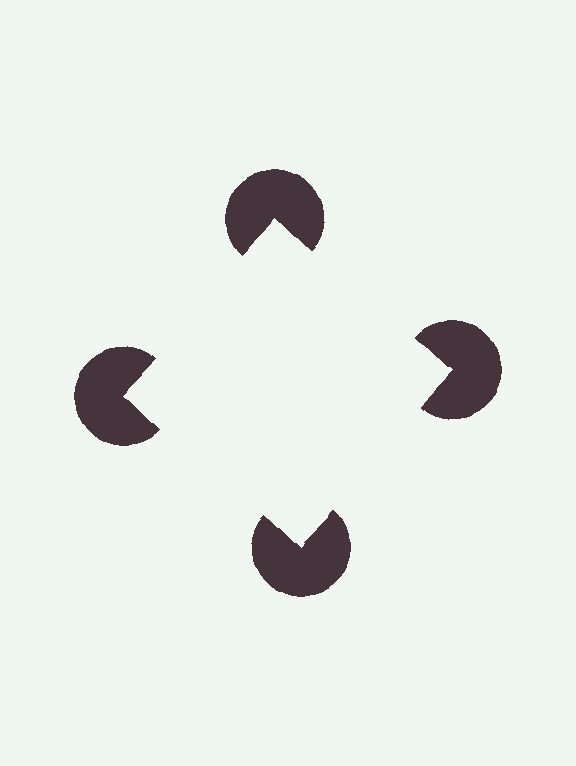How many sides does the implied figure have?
4 sides.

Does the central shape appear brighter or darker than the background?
It typically appears slightly brighter than the background, even though no actual brightness change is drawn.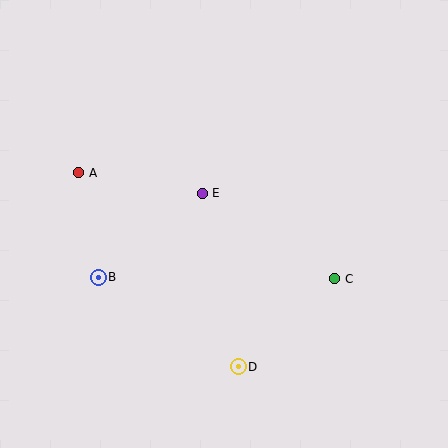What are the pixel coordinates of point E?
Point E is at (202, 193).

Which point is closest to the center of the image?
Point E at (202, 193) is closest to the center.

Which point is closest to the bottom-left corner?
Point B is closest to the bottom-left corner.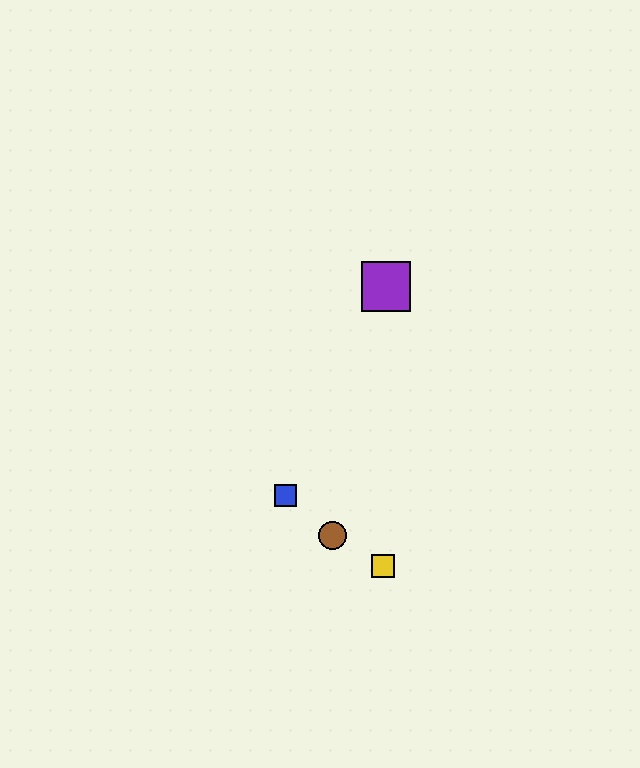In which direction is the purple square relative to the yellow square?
The purple square is above the yellow square.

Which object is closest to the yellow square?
The brown circle is closest to the yellow square.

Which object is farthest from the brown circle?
The purple square is farthest from the brown circle.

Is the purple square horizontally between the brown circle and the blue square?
No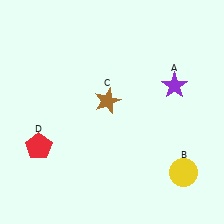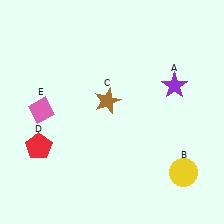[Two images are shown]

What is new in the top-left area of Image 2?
A pink diamond (E) was added in the top-left area of Image 2.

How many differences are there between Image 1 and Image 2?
There is 1 difference between the two images.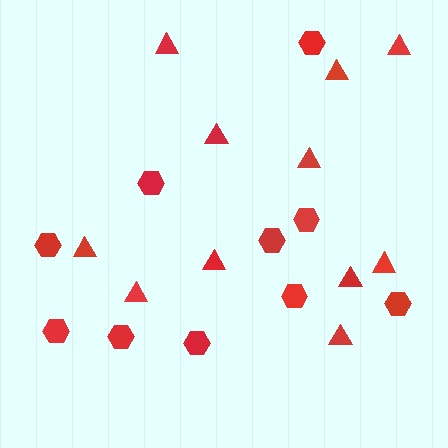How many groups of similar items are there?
There are 2 groups: one group of triangles (11) and one group of hexagons (10).